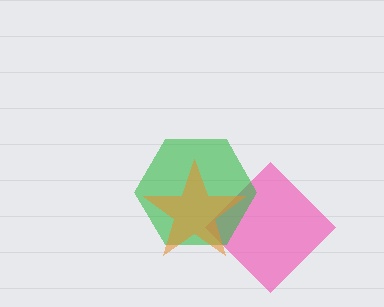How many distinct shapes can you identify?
There are 3 distinct shapes: a pink diamond, a green hexagon, an orange star.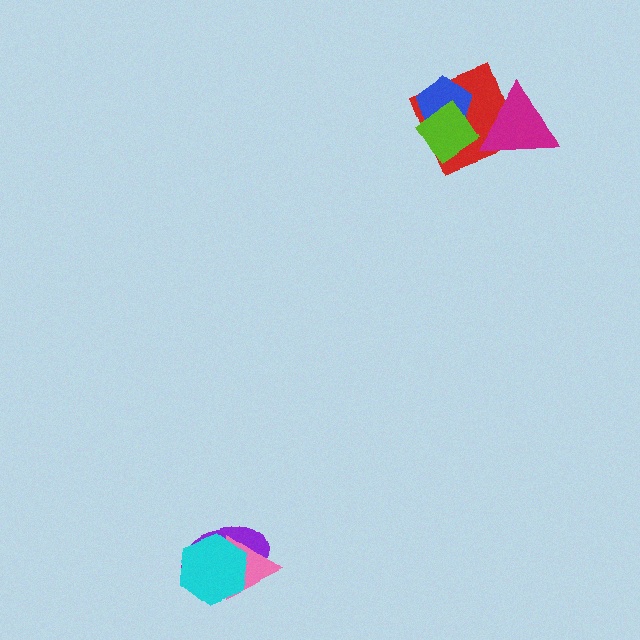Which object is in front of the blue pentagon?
The lime diamond is in front of the blue pentagon.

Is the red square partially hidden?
Yes, it is partially covered by another shape.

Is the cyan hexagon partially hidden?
No, no other shape covers it.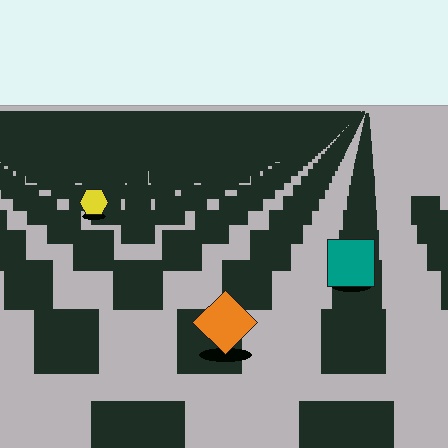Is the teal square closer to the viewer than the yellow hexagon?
Yes. The teal square is closer — you can tell from the texture gradient: the ground texture is coarser near it.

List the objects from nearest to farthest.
From nearest to farthest: the orange diamond, the teal square, the yellow hexagon.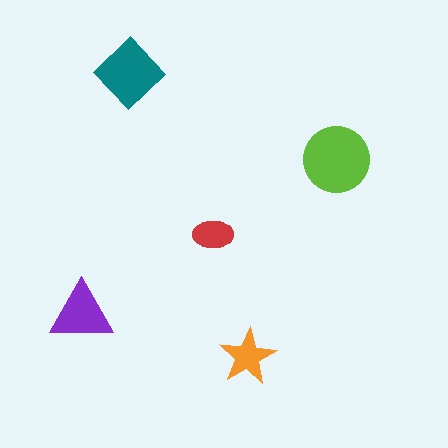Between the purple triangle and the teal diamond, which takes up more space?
The teal diamond.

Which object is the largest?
The lime circle.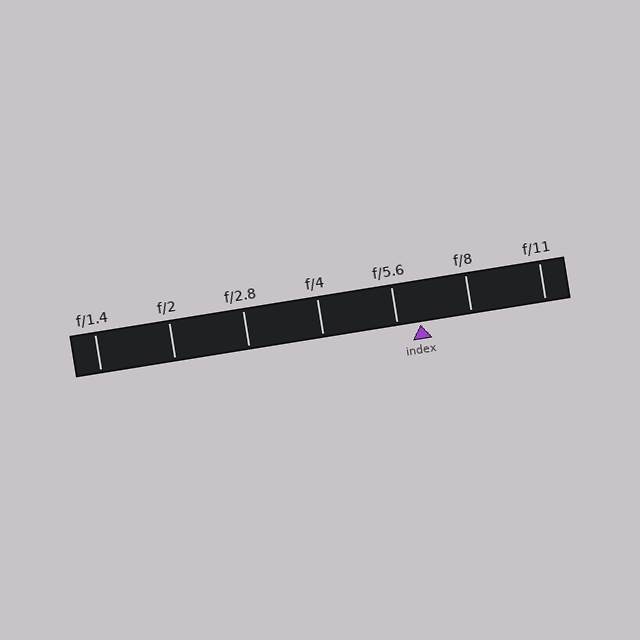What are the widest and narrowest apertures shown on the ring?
The widest aperture shown is f/1.4 and the narrowest is f/11.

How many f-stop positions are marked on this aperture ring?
There are 7 f-stop positions marked.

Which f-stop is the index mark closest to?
The index mark is closest to f/5.6.